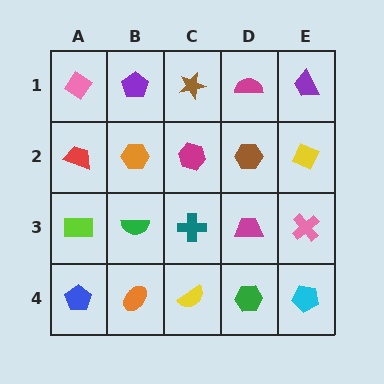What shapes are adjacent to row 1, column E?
A yellow diamond (row 2, column E), a magenta semicircle (row 1, column D).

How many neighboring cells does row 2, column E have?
3.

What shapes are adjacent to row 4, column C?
A teal cross (row 3, column C), an orange ellipse (row 4, column B), a green hexagon (row 4, column D).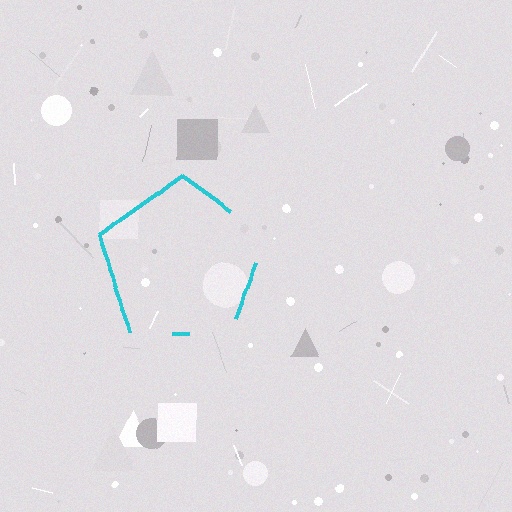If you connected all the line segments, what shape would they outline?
They would outline a pentagon.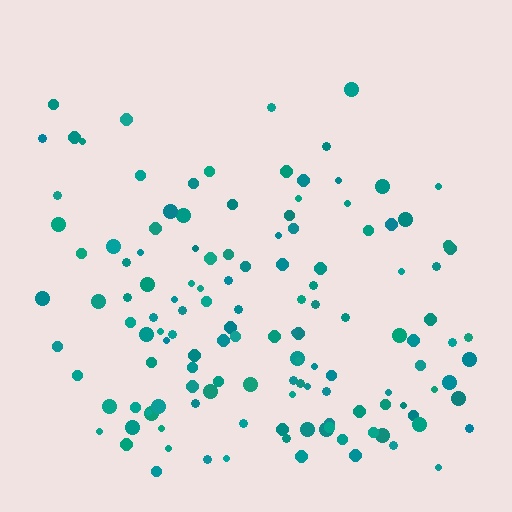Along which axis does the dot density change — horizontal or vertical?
Vertical.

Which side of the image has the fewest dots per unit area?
The top.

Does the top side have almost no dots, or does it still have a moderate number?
Still a moderate number, just noticeably fewer than the bottom.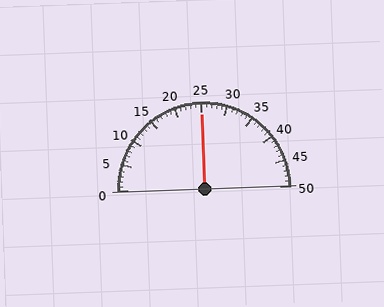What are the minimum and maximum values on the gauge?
The gauge ranges from 0 to 50.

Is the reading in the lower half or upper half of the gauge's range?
The reading is in the upper half of the range (0 to 50).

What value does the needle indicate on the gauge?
The needle indicates approximately 25.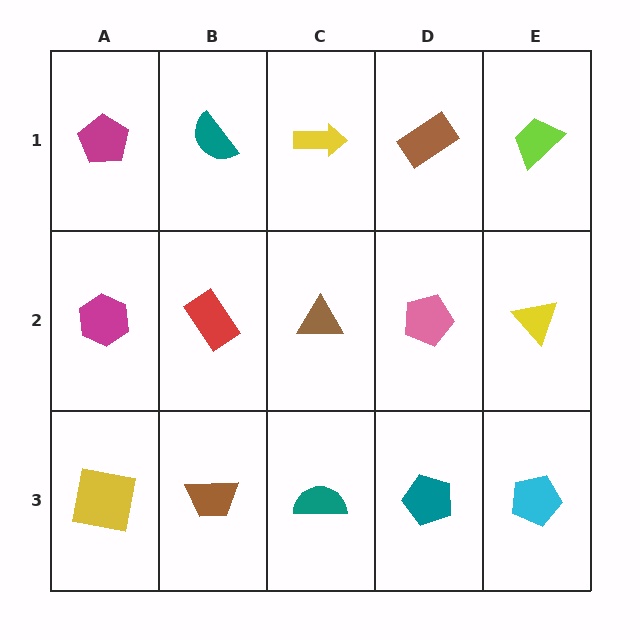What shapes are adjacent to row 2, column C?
A yellow arrow (row 1, column C), a teal semicircle (row 3, column C), a red rectangle (row 2, column B), a pink pentagon (row 2, column D).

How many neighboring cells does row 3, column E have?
2.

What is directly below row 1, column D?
A pink pentagon.